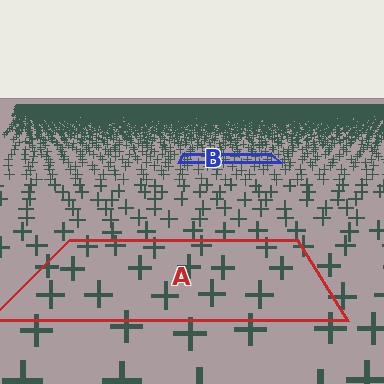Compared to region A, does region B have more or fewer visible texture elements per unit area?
Region B has more texture elements per unit area — they are packed more densely because it is farther away.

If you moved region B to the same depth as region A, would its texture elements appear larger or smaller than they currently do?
They would appear larger. At a closer depth, the same texture elements are projected at a bigger on-screen size.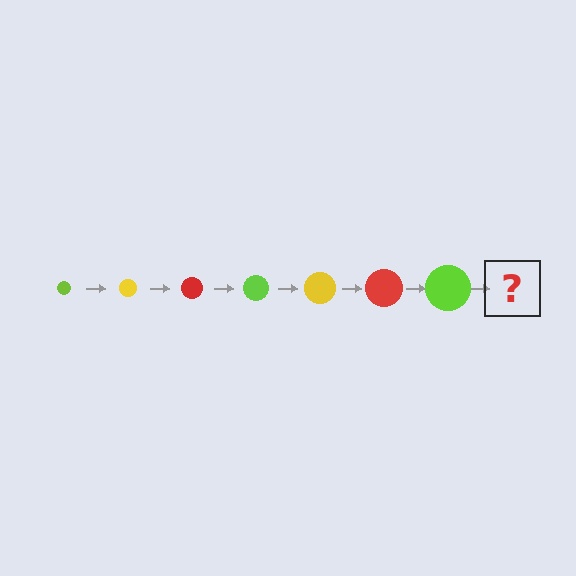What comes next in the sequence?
The next element should be a yellow circle, larger than the previous one.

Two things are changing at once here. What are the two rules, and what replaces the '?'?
The two rules are that the circle grows larger each step and the color cycles through lime, yellow, and red. The '?' should be a yellow circle, larger than the previous one.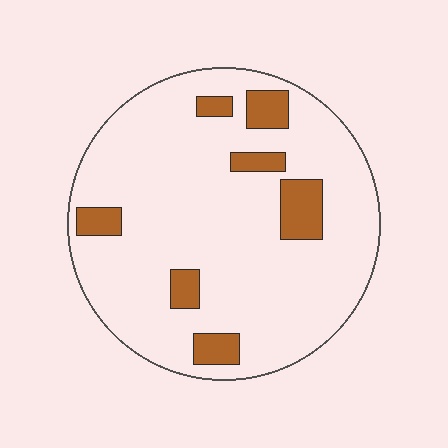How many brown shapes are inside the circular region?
7.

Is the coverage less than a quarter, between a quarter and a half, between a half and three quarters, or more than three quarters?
Less than a quarter.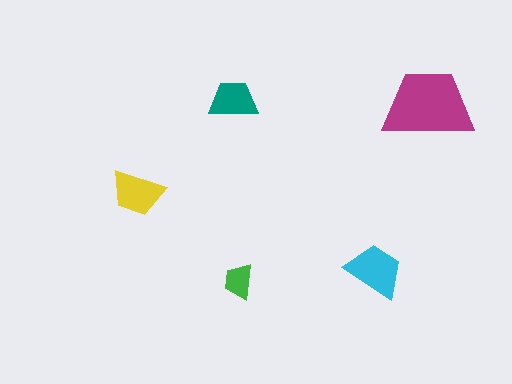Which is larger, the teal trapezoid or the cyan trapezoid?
The cyan one.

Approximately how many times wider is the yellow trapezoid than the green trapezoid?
About 1.5 times wider.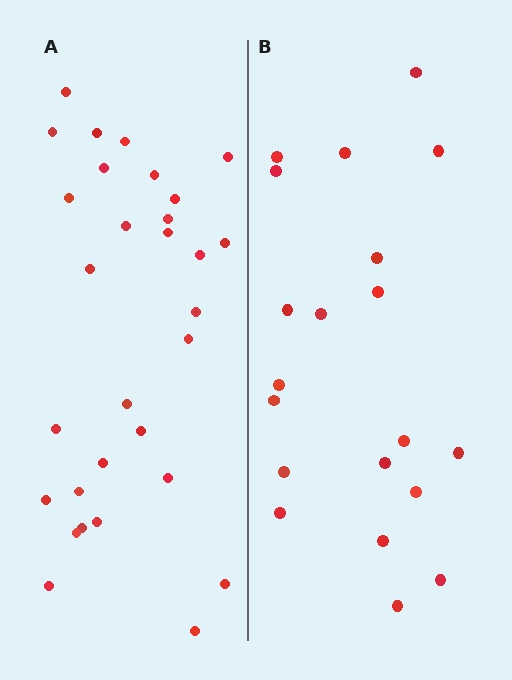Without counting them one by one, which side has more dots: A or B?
Region A (the left region) has more dots.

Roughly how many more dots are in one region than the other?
Region A has roughly 10 or so more dots than region B.